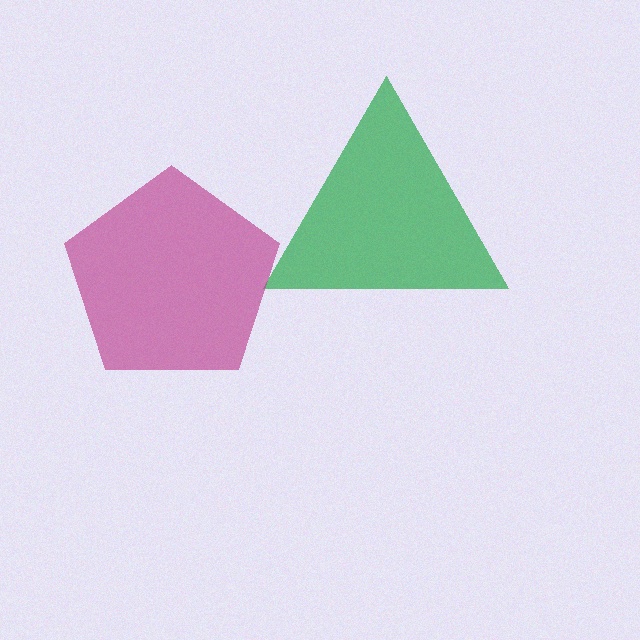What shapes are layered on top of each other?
The layered shapes are: a green triangle, a magenta pentagon.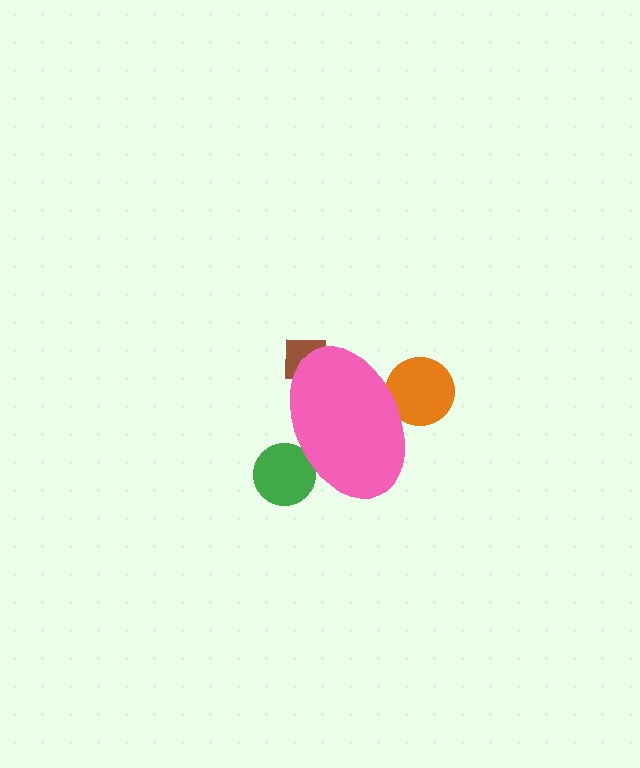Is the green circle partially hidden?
Yes, the green circle is partially hidden behind the pink ellipse.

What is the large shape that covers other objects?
A pink ellipse.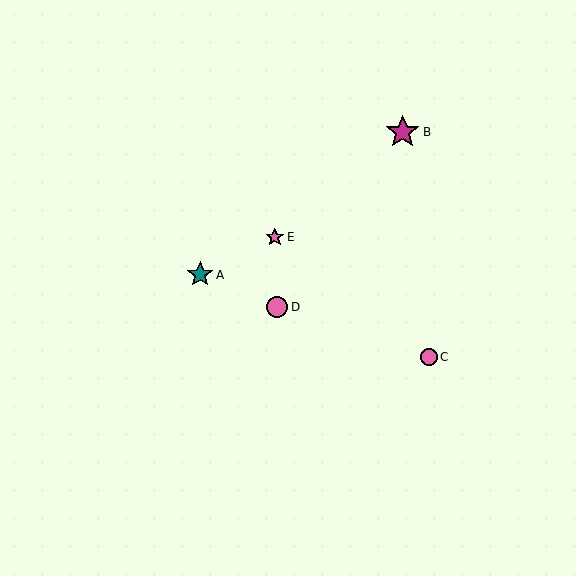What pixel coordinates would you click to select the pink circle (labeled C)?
Click at (429, 357) to select the pink circle C.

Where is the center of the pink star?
The center of the pink star is at (275, 237).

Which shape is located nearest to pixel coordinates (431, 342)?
The pink circle (labeled C) at (429, 357) is nearest to that location.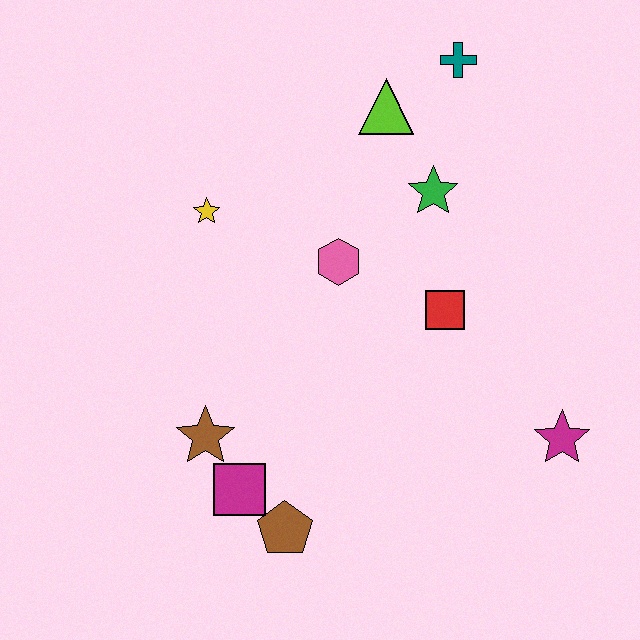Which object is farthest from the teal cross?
The brown pentagon is farthest from the teal cross.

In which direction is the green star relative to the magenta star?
The green star is above the magenta star.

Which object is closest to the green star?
The lime triangle is closest to the green star.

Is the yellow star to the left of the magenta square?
Yes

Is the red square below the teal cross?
Yes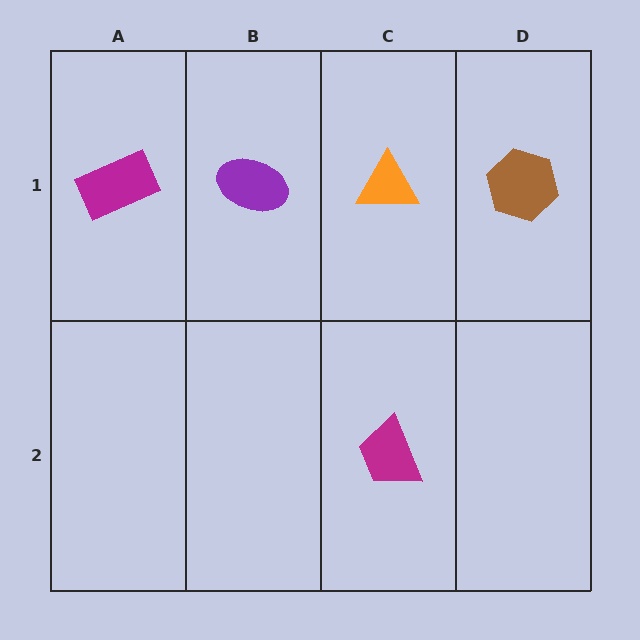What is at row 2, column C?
A magenta trapezoid.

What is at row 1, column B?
A purple ellipse.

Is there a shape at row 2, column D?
No, that cell is empty.